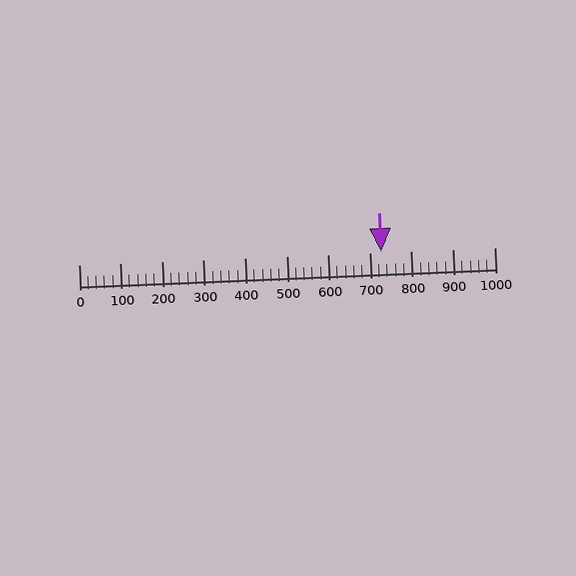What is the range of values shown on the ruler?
The ruler shows values from 0 to 1000.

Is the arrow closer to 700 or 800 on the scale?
The arrow is closer to 700.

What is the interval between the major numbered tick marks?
The major tick marks are spaced 100 units apart.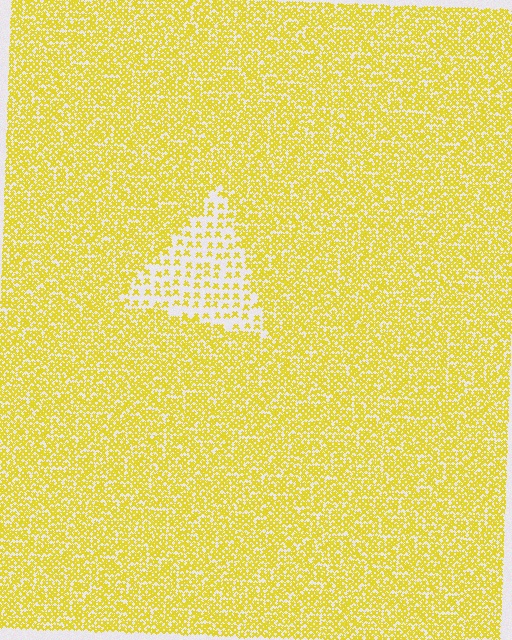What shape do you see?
I see a triangle.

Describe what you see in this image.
The image contains small yellow elements arranged at two different densities. A triangle-shaped region is visible where the elements are less densely packed than the surrounding area.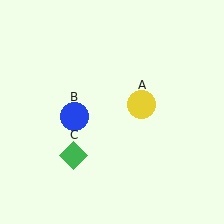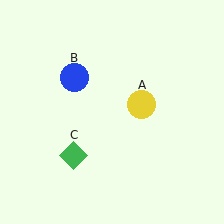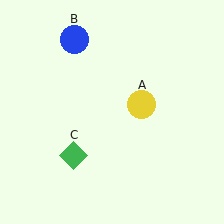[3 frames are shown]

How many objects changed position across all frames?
1 object changed position: blue circle (object B).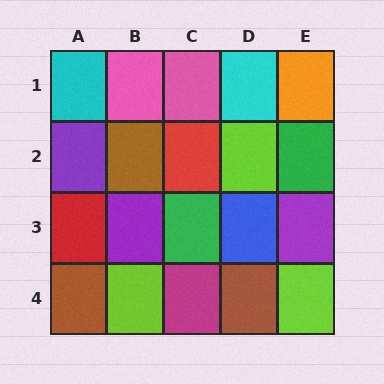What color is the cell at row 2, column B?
Brown.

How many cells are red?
2 cells are red.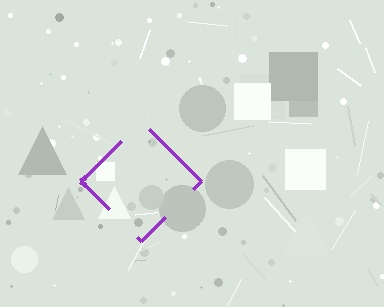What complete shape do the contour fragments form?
The contour fragments form a diamond.